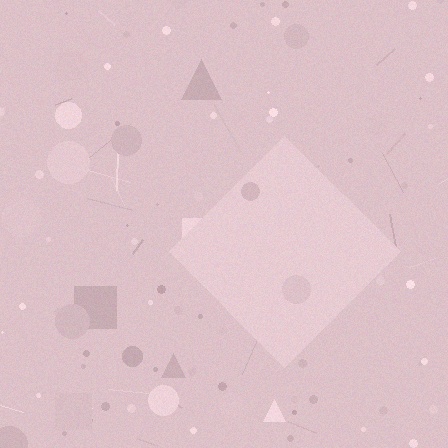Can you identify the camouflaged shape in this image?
The camouflaged shape is a diamond.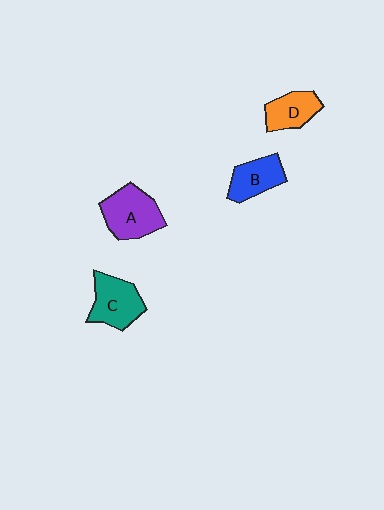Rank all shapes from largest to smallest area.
From largest to smallest: A (purple), C (teal), B (blue), D (orange).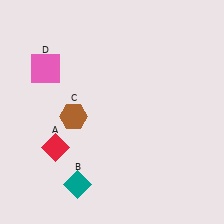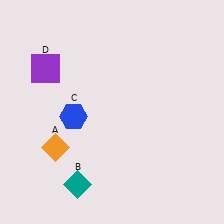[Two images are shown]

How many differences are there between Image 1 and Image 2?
There are 3 differences between the two images.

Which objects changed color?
A changed from red to orange. C changed from brown to blue. D changed from pink to purple.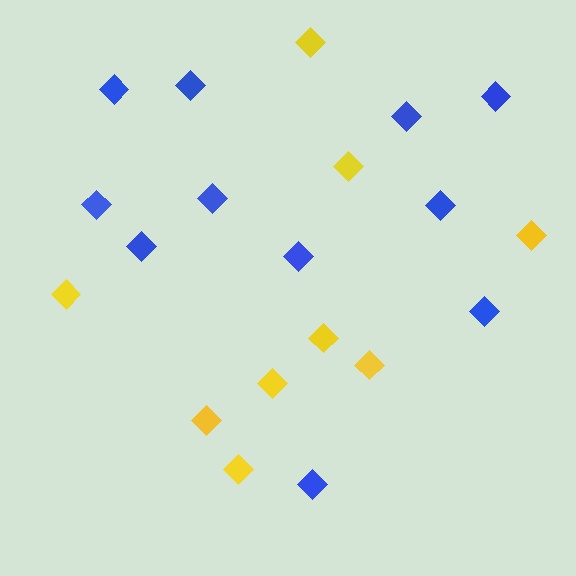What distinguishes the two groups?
There are 2 groups: one group of blue diamonds (11) and one group of yellow diamonds (9).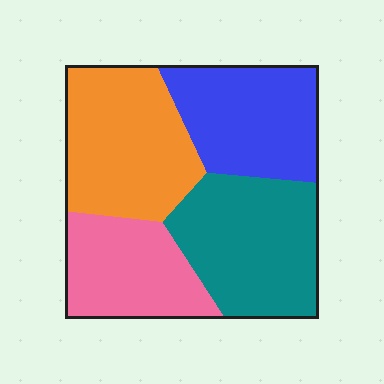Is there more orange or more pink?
Orange.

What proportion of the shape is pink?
Pink covers 20% of the shape.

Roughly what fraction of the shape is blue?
Blue takes up about one quarter (1/4) of the shape.